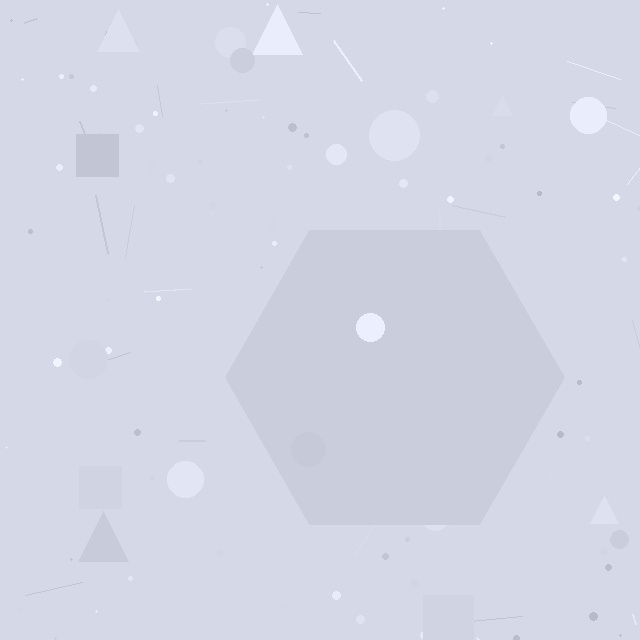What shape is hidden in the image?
A hexagon is hidden in the image.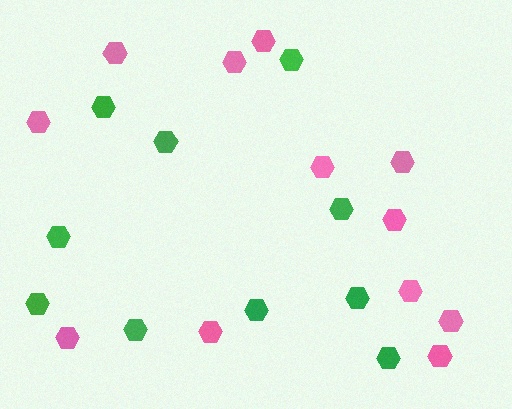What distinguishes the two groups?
There are 2 groups: one group of pink hexagons (12) and one group of green hexagons (10).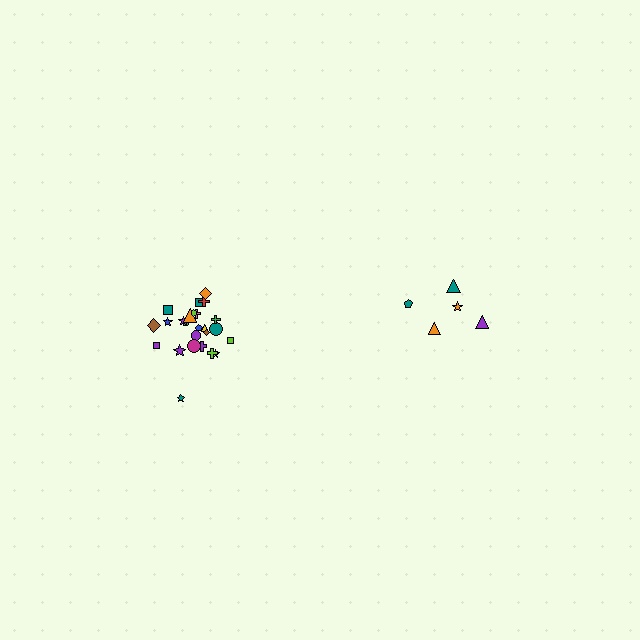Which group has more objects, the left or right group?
The left group.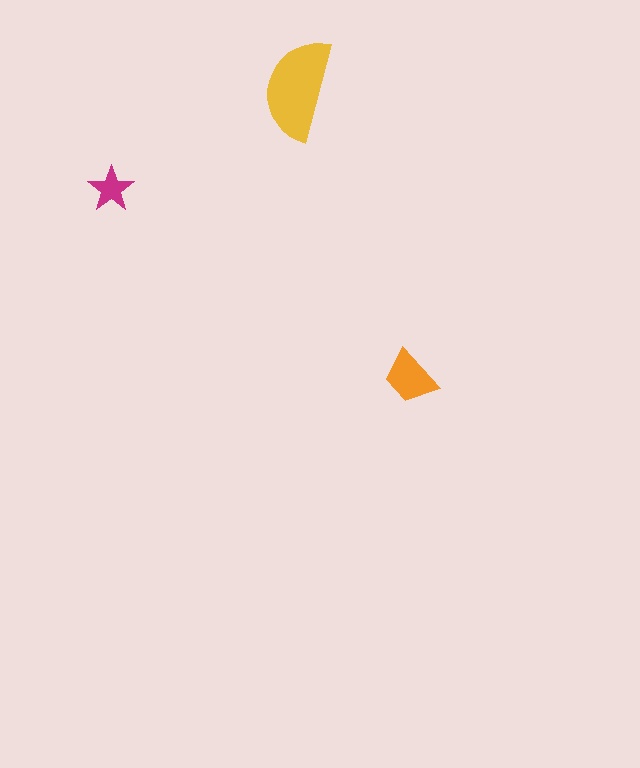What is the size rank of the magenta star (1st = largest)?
3rd.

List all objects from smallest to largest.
The magenta star, the orange trapezoid, the yellow semicircle.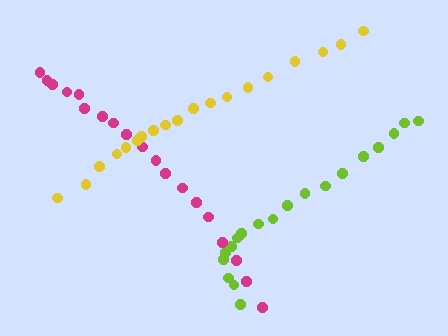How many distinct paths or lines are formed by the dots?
There are 3 distinct paths.